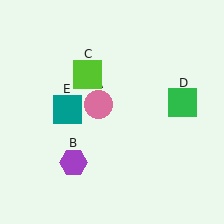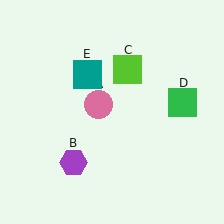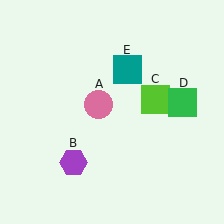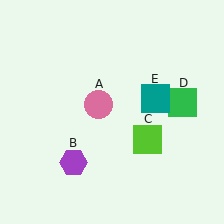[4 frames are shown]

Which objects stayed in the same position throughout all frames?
Pink circle (object A) and purple hexagon (object B) and green square (object D) remained stationary.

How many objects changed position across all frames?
2 objects changed position: lime square (object C), teal square (object E).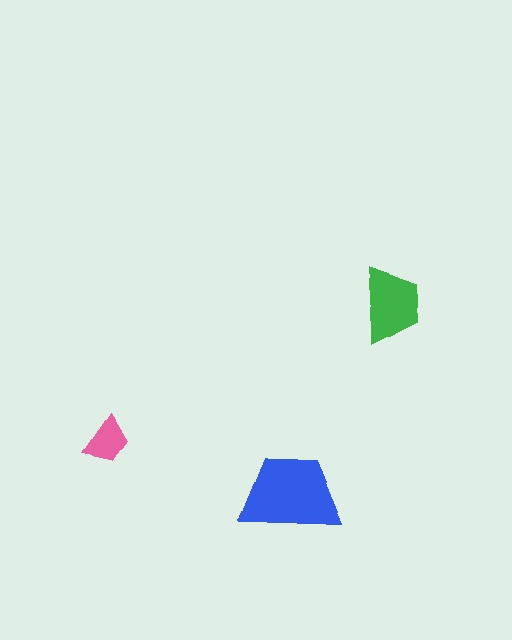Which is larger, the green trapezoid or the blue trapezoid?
The blue one.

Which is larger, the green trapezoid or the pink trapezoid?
The green one.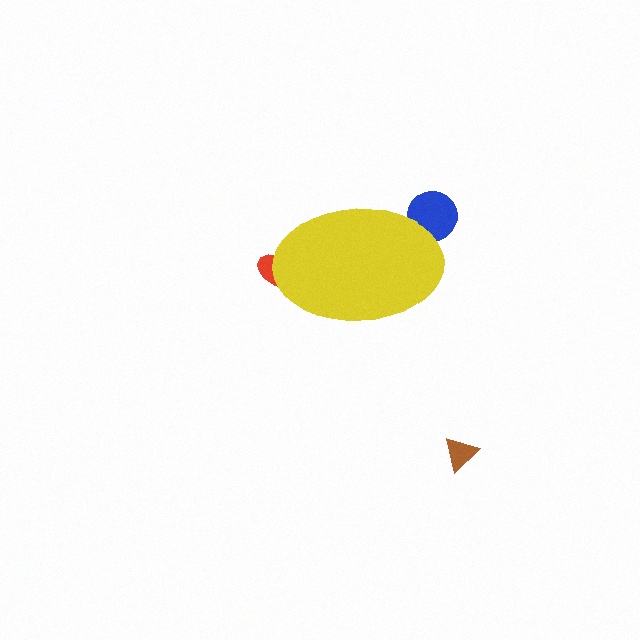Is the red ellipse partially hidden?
Yes, the red ellipse is partially hidden behind the yellow ellipse.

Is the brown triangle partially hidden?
No, the brown triangle is fully visible.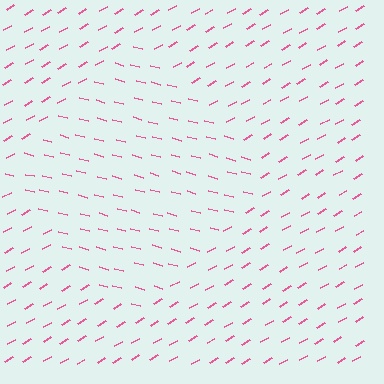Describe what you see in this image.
The image is filled with small pink line segments. A diamond region in the image has lines oriented differently from the surrounding lines, creating a visible texture boundary.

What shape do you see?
I see a diamond.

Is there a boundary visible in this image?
Yes, there is a texture boundary formed by a change in line orientation.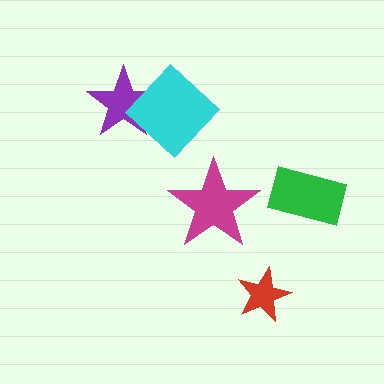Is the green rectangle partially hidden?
No, no other shape covers it.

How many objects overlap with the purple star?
1 object overlaps with the purple star.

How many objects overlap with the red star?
0 objects overlap with the red star.